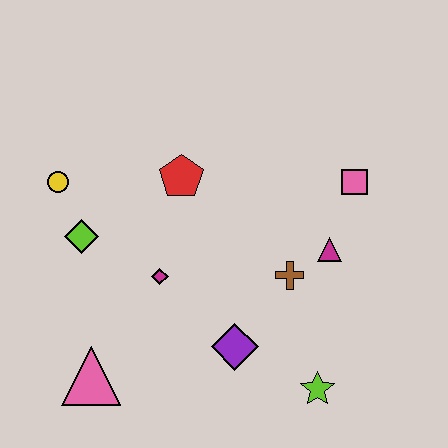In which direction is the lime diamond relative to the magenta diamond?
The lime diamond is to the left of the magenta diamond.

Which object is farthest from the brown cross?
The yellow circle is farthest from the brown cross.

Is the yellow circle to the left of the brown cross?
Yes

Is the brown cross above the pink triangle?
Yes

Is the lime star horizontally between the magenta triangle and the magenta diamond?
Yes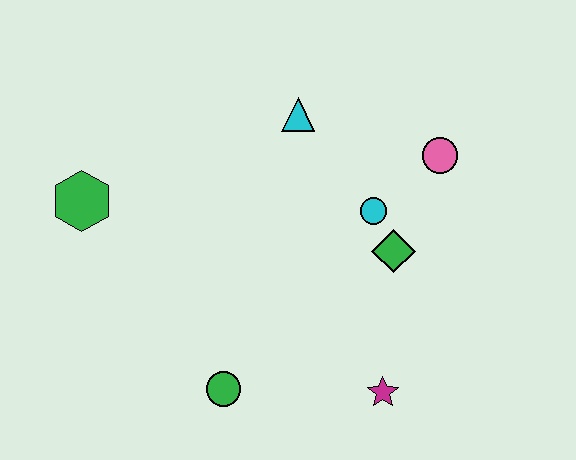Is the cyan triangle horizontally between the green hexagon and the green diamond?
Yes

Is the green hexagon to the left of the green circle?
Yes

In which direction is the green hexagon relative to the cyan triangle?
The green hexagon is to the left of the cyan triangle.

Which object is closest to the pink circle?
The cyan circle is closest to the pink circle.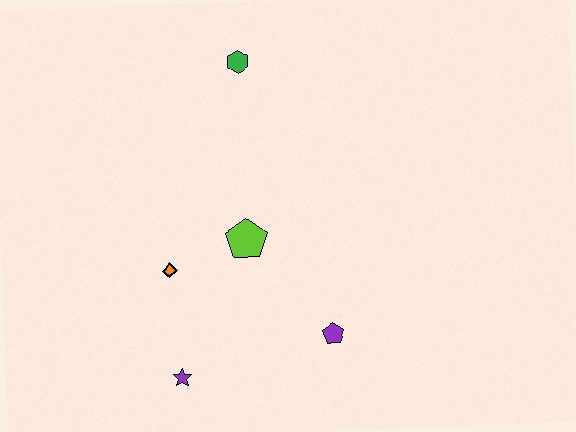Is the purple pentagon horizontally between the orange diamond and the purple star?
No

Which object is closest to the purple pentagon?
The lime pentagon is closest to the purple pentagon.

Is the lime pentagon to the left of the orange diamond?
No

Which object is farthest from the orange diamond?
The green hexagon is farthest from the orange diamond.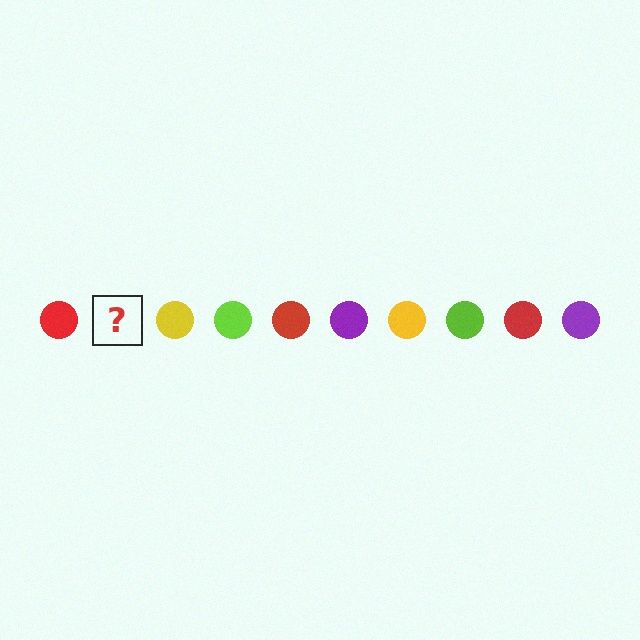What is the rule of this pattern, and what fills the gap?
The rule is that the pattern cycles through red, purple, yellow, lime circles. The gap should be filled with a purple circle.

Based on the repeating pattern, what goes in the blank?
The blank should be a purple circle.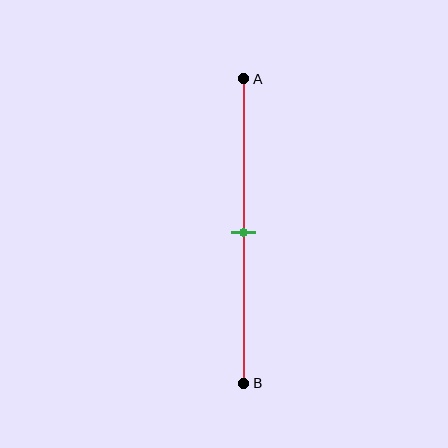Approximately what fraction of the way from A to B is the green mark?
The green mark is approximately 50% of the way from A to B.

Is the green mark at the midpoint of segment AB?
Yes, the mark is approximately at the midpoint.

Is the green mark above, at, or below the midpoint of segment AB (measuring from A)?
The green mark is approximately at the midpoint of segment AB.